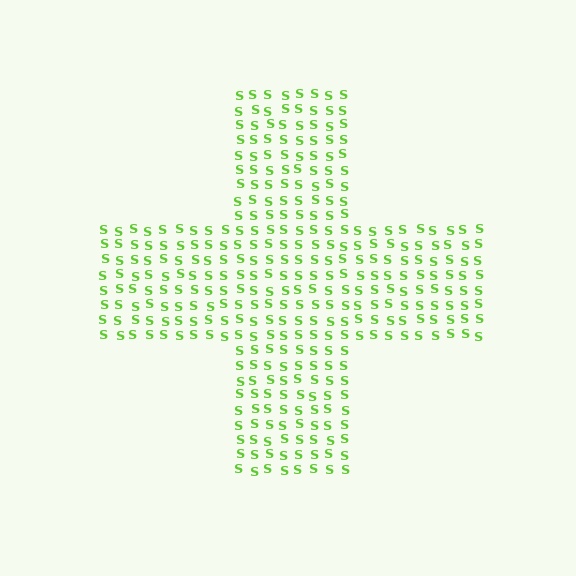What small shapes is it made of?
It is made of small letter S's.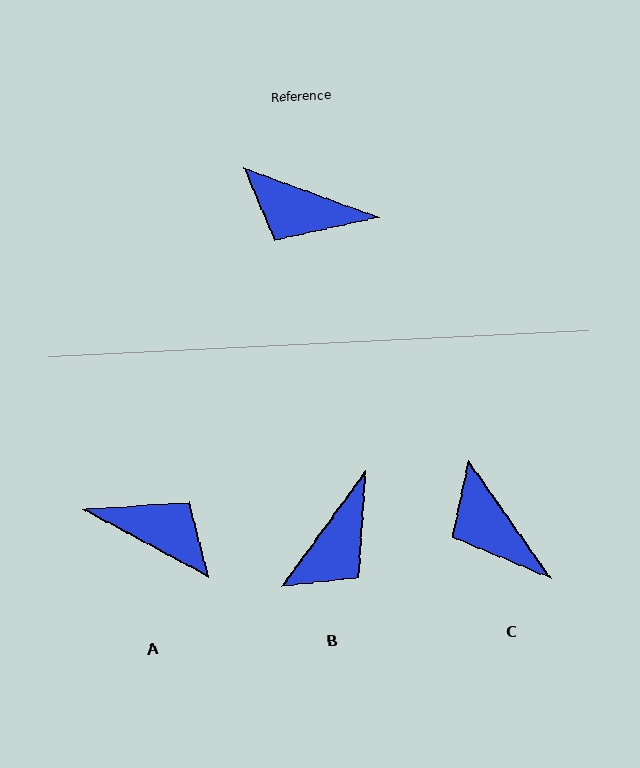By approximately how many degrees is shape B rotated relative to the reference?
Approximately 74 degrees counter-clockwise.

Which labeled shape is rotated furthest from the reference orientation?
A, about 172 degrees away.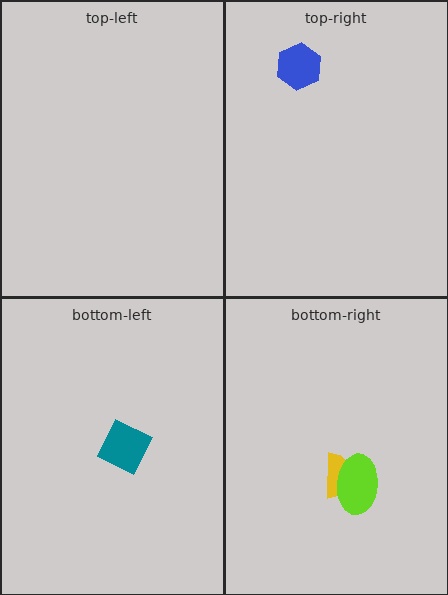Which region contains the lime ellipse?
The bottom-right region.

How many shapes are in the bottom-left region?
1.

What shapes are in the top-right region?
The blue hexagon.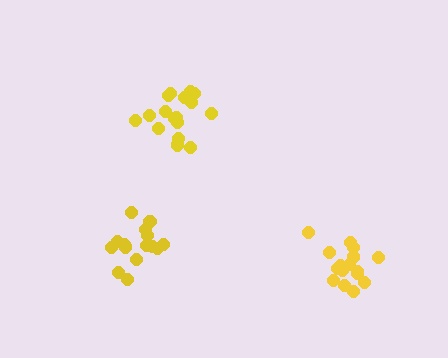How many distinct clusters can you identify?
There are 3 distinct clusters.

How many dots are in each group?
Group 1: 16 dots, Group 2: 15 dots, Group 3: 17 dots (48 total).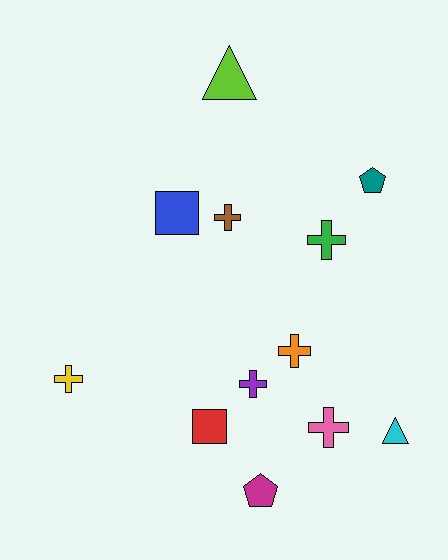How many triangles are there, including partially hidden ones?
There are 2 triangles.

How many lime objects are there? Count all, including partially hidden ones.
There is 1 lime object.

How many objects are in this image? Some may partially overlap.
There are 12 objects.